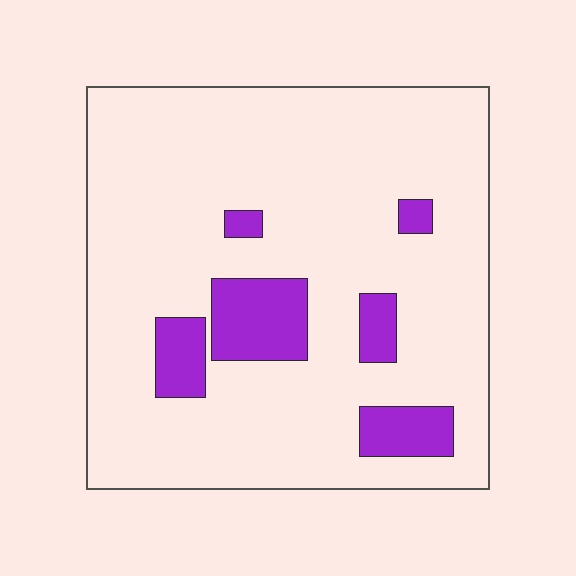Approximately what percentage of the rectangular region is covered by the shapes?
Approximately 15%.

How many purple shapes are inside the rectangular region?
6.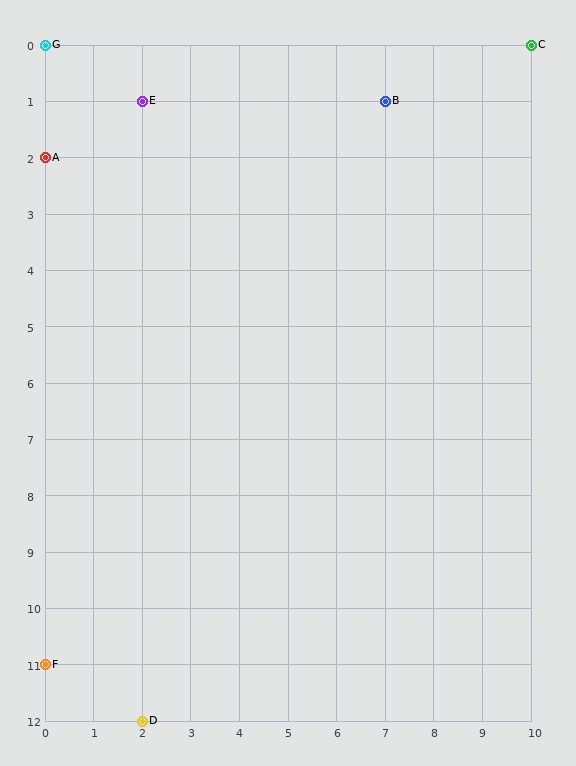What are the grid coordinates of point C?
Point C is at grid coordinates (10, 0).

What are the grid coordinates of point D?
Point D is at grid coordinates (2, 12).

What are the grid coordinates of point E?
Point E is at grid coordinates (2, 1).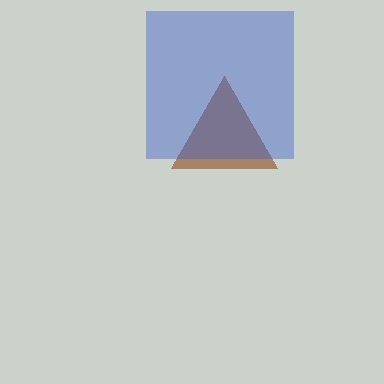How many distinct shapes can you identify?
There are 2 distinct shapes: a brown triangle, a blue square.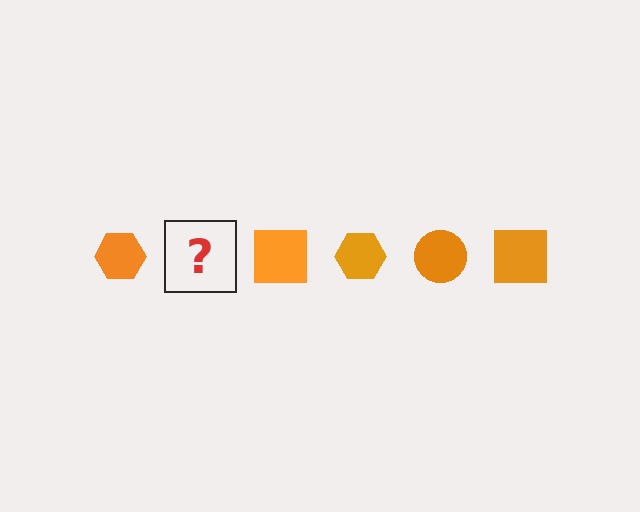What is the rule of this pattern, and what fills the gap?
The rule is that the pattern cycles through hexagon, circle, square shapes in orange. The gap should be filled with an orange circle.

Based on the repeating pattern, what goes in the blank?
The blank should be an orange circle.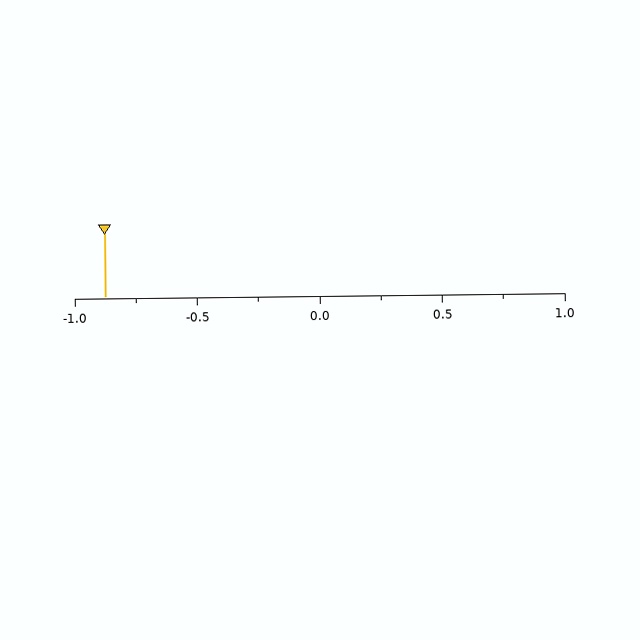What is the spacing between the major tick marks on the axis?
The major ticks are spaced 0.5 apart.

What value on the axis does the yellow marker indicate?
The marker indicates approximately -0.88.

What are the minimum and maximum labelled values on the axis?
The axis runs from -1.0 to 1.0.